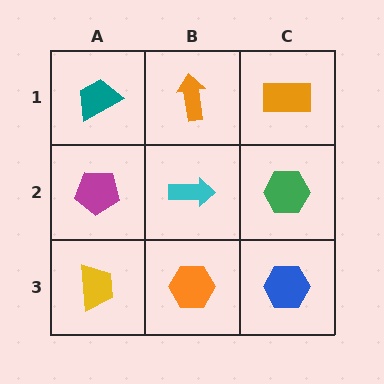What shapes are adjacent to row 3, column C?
A green hexagon (row 2, column C), an orange hexagon (row 3, column B).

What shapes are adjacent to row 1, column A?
A magenta pentagon (row 2, column A), an orange arrow (row 1, column B).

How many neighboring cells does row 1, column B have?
3.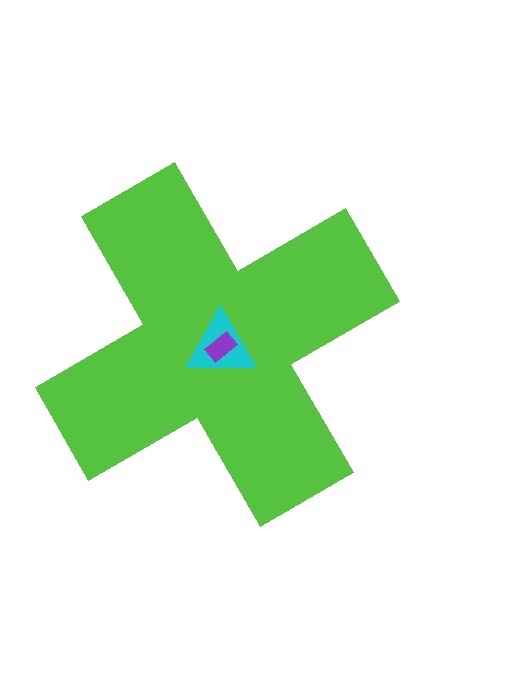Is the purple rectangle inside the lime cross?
Yes.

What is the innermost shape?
The purple rectangle.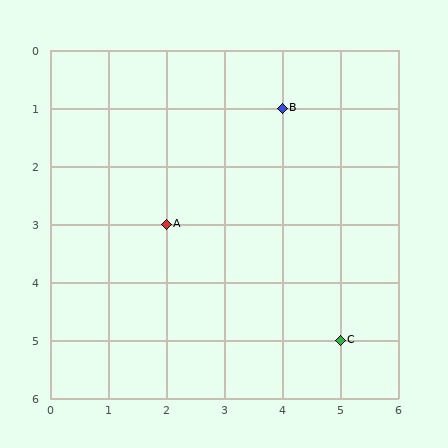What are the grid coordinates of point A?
Point A is at grid coordinates (2, 3).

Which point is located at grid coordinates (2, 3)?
Point A is at (2, 3).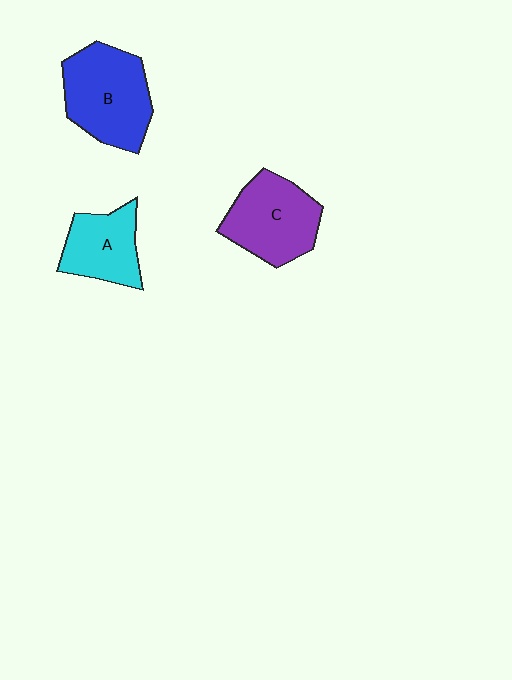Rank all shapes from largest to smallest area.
From largest to smallest: B (blue), C (purple), A (cyan).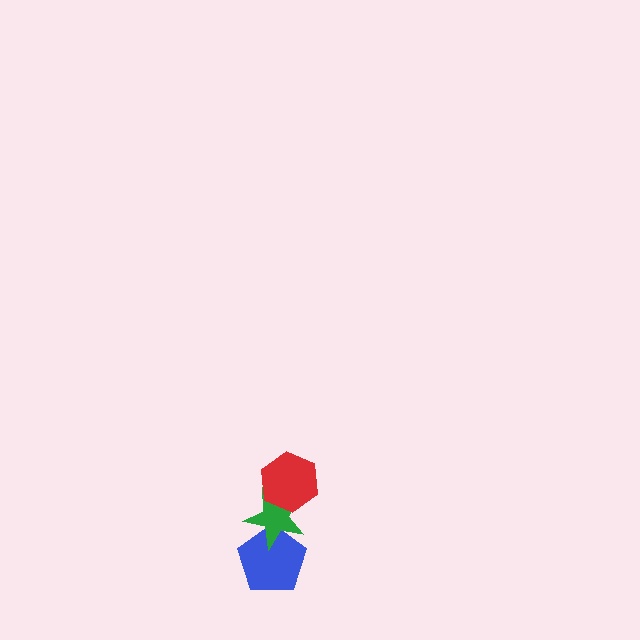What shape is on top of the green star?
The red hexagon is on top of the green star.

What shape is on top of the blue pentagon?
The green star is on top of the blue pentagon.